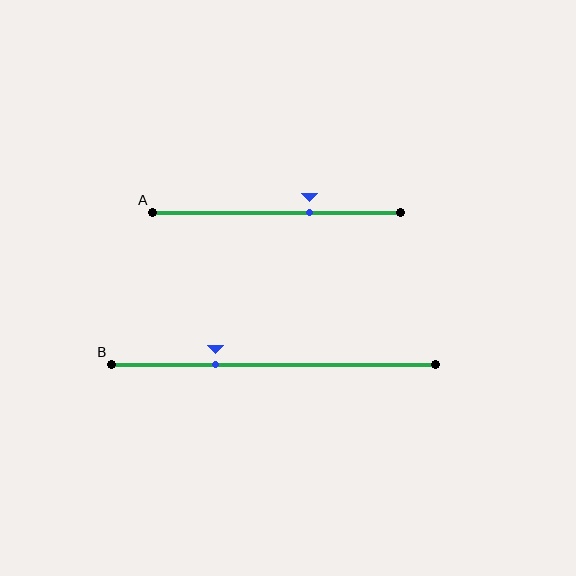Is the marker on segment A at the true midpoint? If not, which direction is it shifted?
No, the marker on segment A is shifted to the right by about 13% of the segment length.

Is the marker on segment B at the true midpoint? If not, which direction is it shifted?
No, the marker on segment B is shifted to the left by about 18% of the segment length.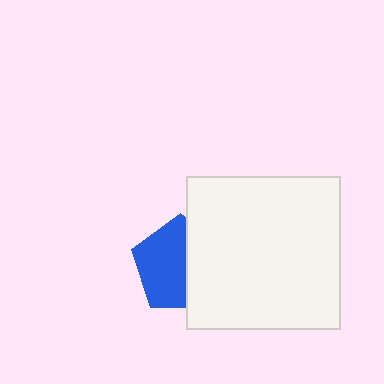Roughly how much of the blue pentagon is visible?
About half of it is visible (roughly 57%).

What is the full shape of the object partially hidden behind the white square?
The partially hidden object is a blue pentagon.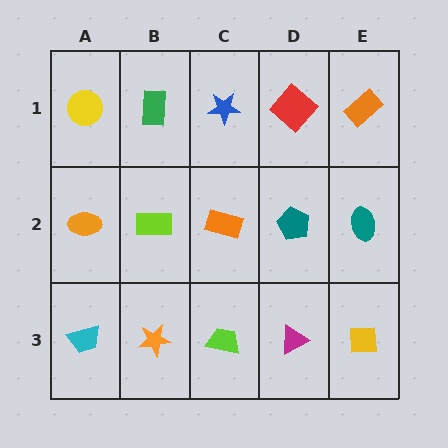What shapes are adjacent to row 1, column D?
A teal pentagon (row 2, column D), a blue star (row 1, column C), an orange rectangle (row 1, column E).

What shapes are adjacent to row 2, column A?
A yellow circle (row 1, column A), a cyan trapezoid (row 3, column A), a lime rectangle (row 2, column B).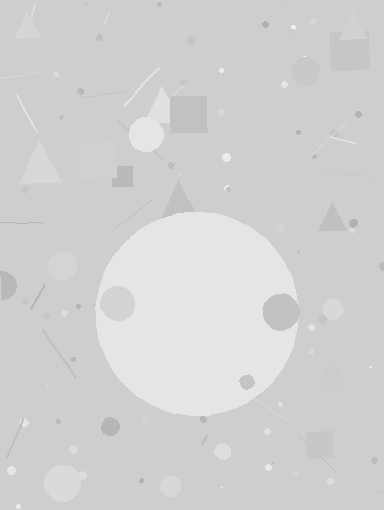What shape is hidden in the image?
A circle is hidden in the image.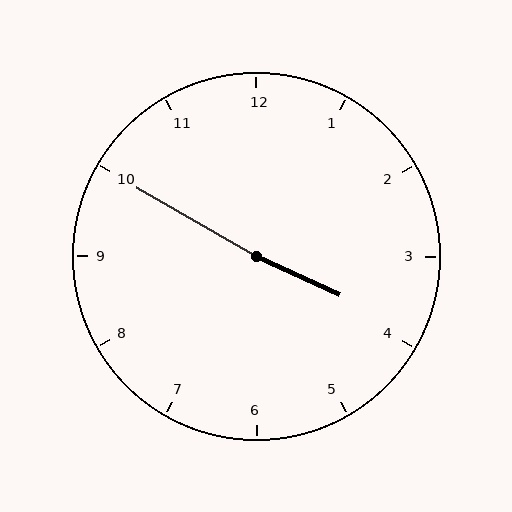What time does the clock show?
3:50.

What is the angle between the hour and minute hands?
Approximately 175 degrees.